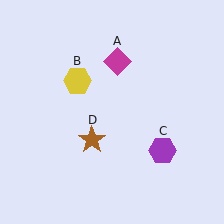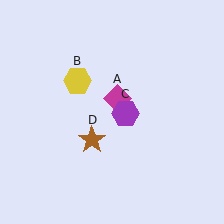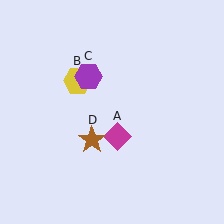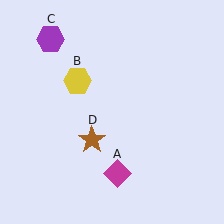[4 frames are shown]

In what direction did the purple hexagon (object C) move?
The purple hexagon (object C) moved up and to the left.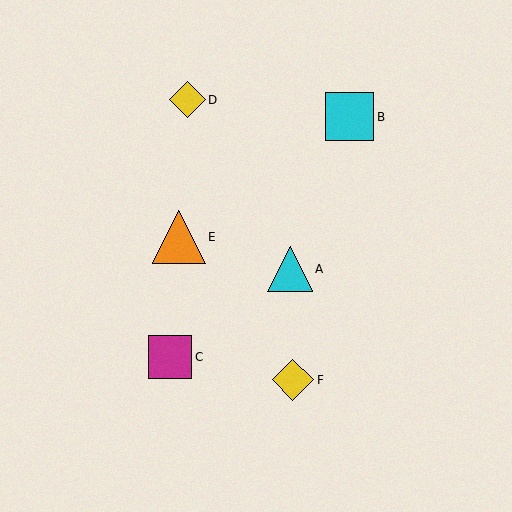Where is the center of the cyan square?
The center of the cyan square is at (350, 117).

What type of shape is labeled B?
Shape B is a cyan square.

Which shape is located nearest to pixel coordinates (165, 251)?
The orange triangle (labeled E) at (179, 237) is nearest to that location.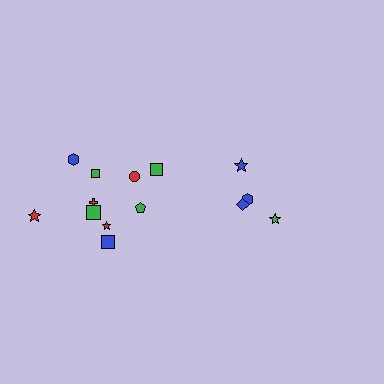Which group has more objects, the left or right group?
The left group.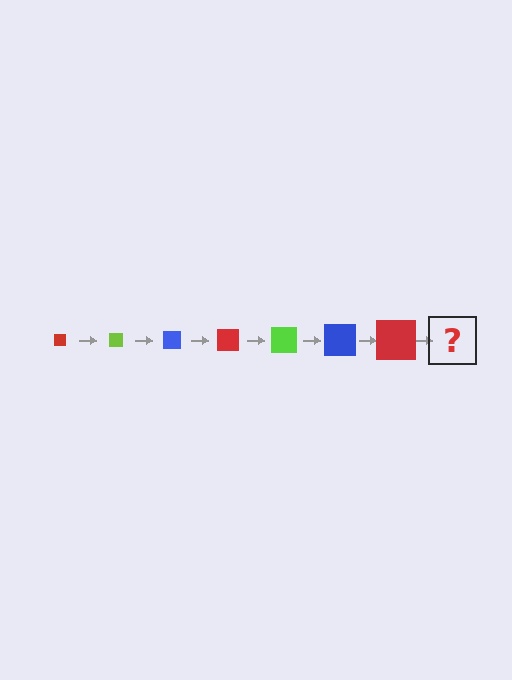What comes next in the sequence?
The next element should be a lime square, larger than the previous one.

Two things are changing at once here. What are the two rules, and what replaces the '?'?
The two rules are that the square grows larger each step and the color cycles through red, lime, and blue. The '?' should be a lime square, larger than the previous one.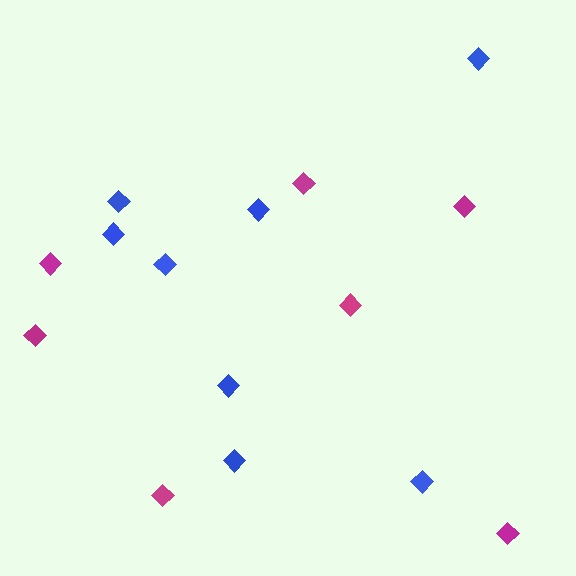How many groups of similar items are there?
There are 2 groups: one group of blue diamonds (8) and one group of magenta diamonds (7).